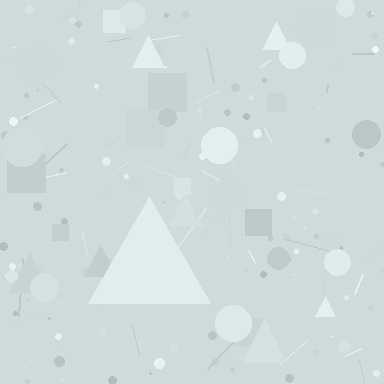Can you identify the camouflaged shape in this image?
The camouflaged shape is a triangle.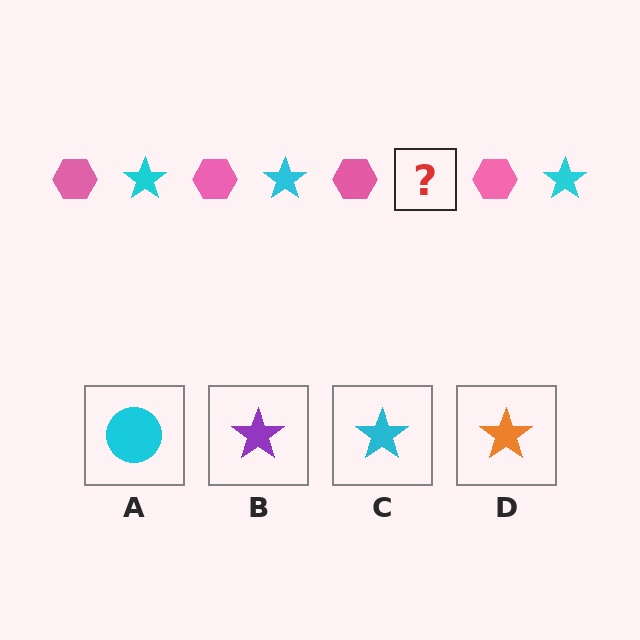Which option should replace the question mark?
Option C.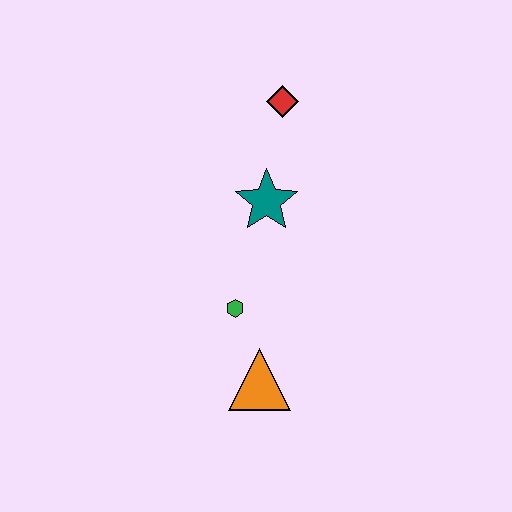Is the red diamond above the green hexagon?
Yes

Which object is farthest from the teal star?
The orange triangle is farthest from the teal star.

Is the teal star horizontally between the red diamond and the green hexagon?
Yes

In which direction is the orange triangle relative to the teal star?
The orange triangle is below the teal star.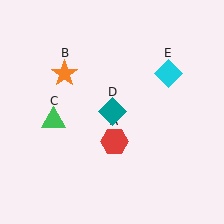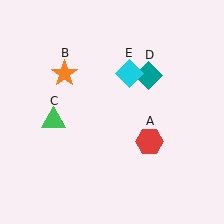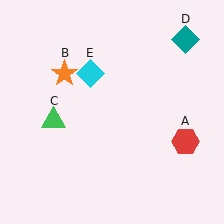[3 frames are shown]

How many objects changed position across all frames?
3 objects changed position: red hexagon (object A), teal diamond (object D), cyan diamond (object E).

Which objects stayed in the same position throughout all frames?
Orange star (object B) and green triangle (object C) remained stationary.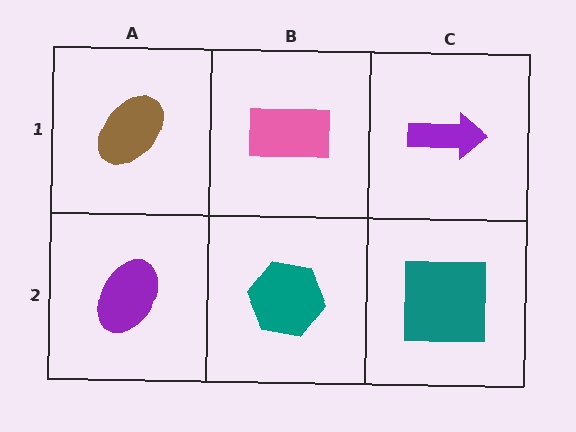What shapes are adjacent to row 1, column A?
A purple ellipse (row 2, column A), a pink rectangle (row 1, column B).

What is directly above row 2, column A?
A brown ellipse.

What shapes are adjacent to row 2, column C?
A purple arrow (row 1, column C), a teal hexagon (row 2, column B).